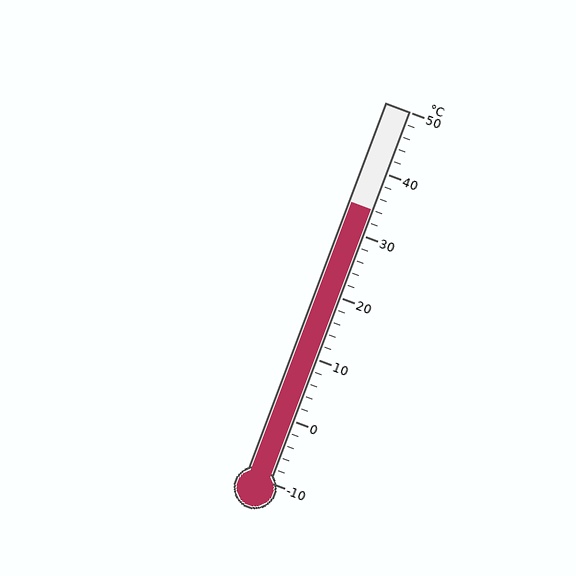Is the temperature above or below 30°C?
The temperature is above 30°C.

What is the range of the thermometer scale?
The thermometer scale ranges from -10°C to 50°C.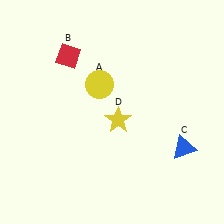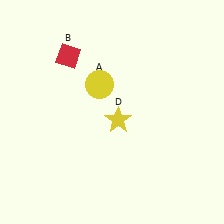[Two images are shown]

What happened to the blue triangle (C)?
The blue triangle (C) was removed in Image 2. It was in the bottom-right area of Image 1.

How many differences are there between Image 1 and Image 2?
There is 1 difference between the two images.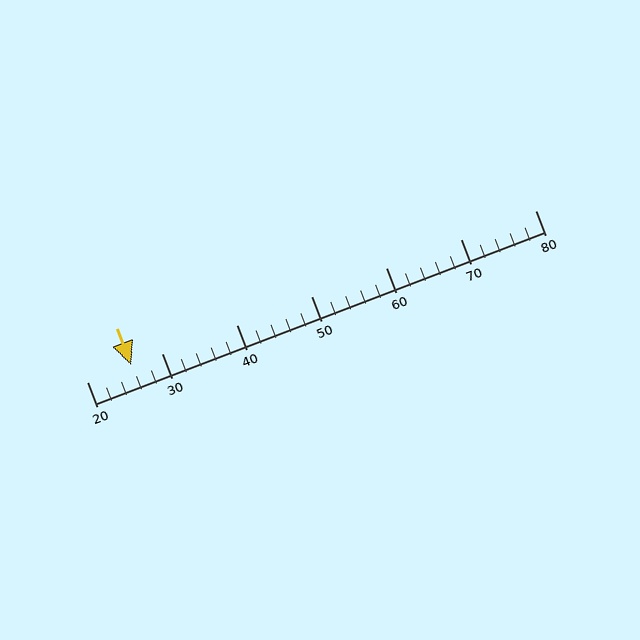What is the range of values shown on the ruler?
The ruler shows values from 20 to 80.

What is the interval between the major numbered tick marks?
The major tick marks are spaced 10 units apart.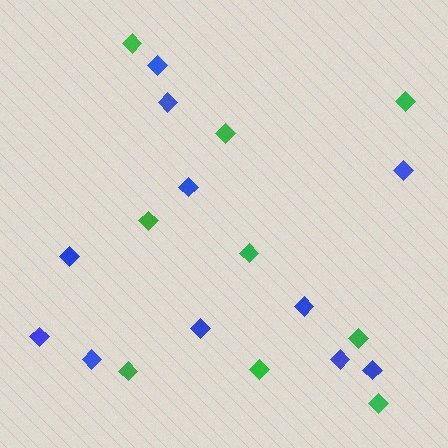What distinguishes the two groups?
There are 2 groups: one group of blue diamonds (11) and one group of green diamonds (9).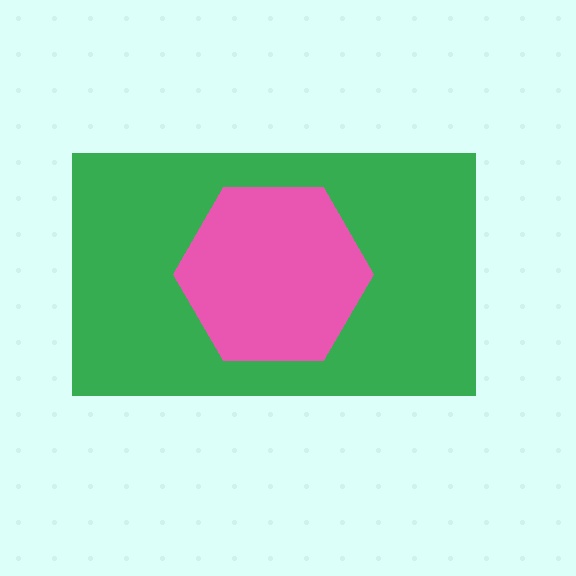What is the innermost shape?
The pink hexagon.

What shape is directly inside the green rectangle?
The pink hexagon.